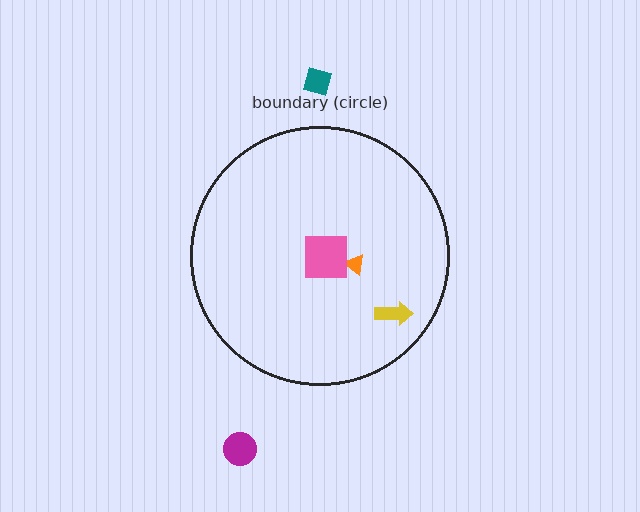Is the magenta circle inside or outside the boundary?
Outside.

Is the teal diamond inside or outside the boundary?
Outside.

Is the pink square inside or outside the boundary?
Inside.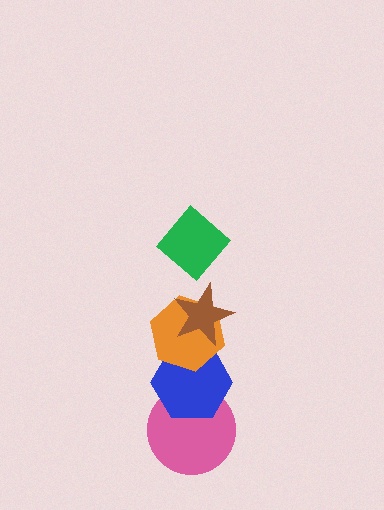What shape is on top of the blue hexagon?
The orange hexagon is on top of the blue hexagon.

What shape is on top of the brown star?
The green diamond is on top of the brown star.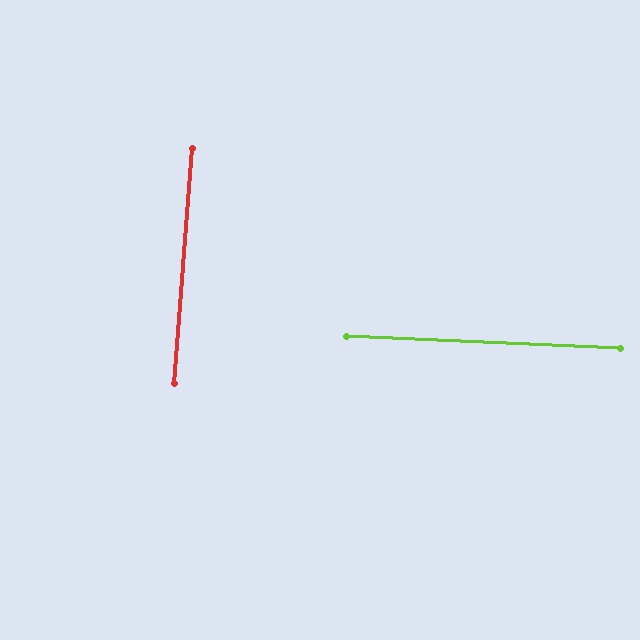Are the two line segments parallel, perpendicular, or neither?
Perpendicular — they meet at approximately 88°.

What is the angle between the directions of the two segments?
Approximately 88 degrees.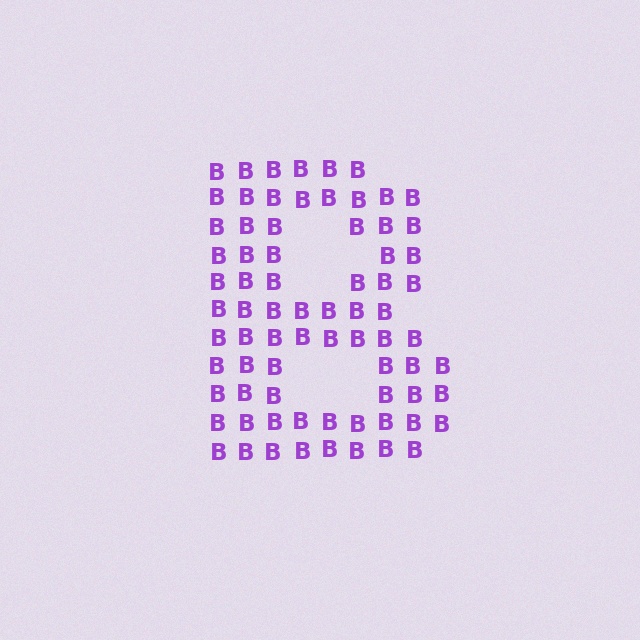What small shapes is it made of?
It is made of small letter B's.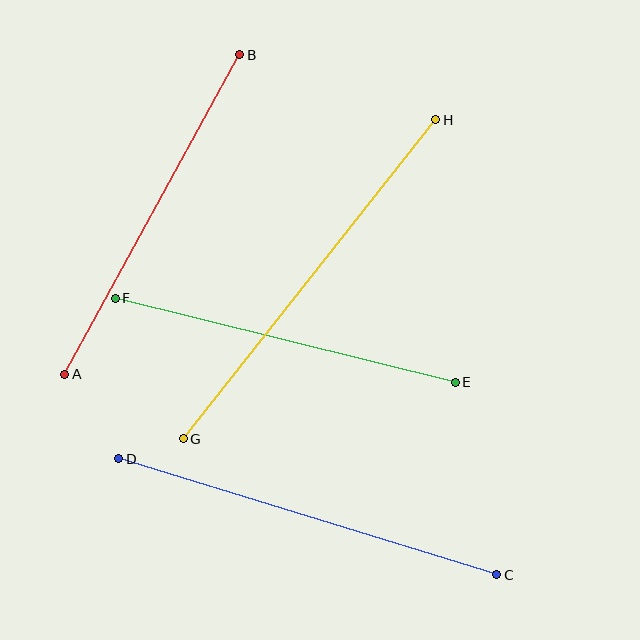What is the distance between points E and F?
The distance is approximately 350 pixels.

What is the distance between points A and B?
The distance is approximately 364 pixels.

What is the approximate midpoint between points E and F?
The midpoint is at approximately (285, 340) pixels.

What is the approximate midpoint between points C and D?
The midpoint is at approximately (308, 517) pixels.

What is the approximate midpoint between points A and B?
The midpoint is at approximately (152, 215) pixels.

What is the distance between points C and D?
The distance is approximately 396 pixels.